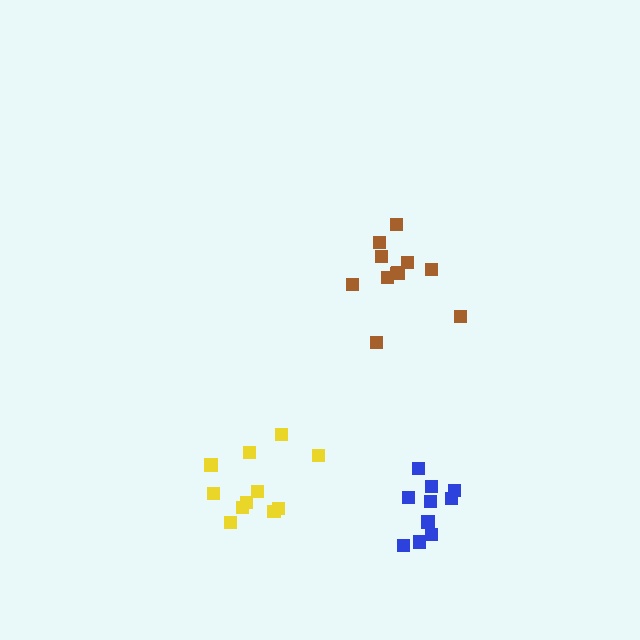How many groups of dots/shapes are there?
There are 3 groups.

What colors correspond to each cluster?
The clusters are colored: yellow, brown, blue.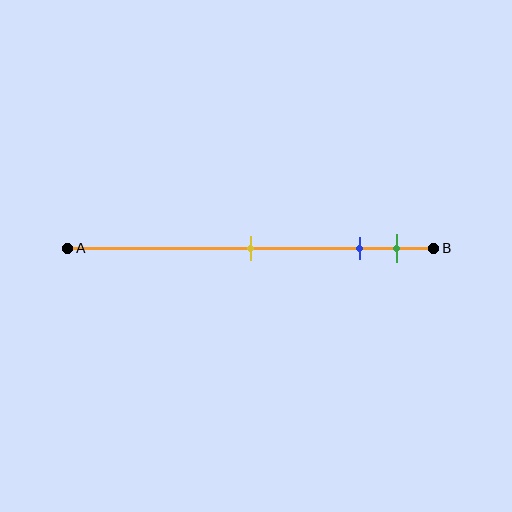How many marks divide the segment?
There are 3 marks dividing the segment.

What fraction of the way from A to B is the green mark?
The green mark is approximately 90% (0.9) of the way from A to B.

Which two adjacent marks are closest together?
The blue and green marks are the closest adjacent pair.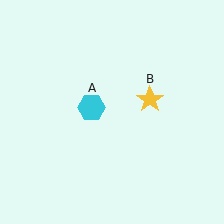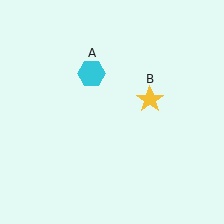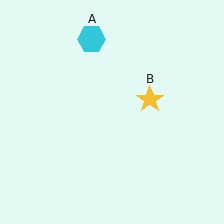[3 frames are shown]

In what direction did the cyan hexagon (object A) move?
The cyan hexagon (object A) moved up.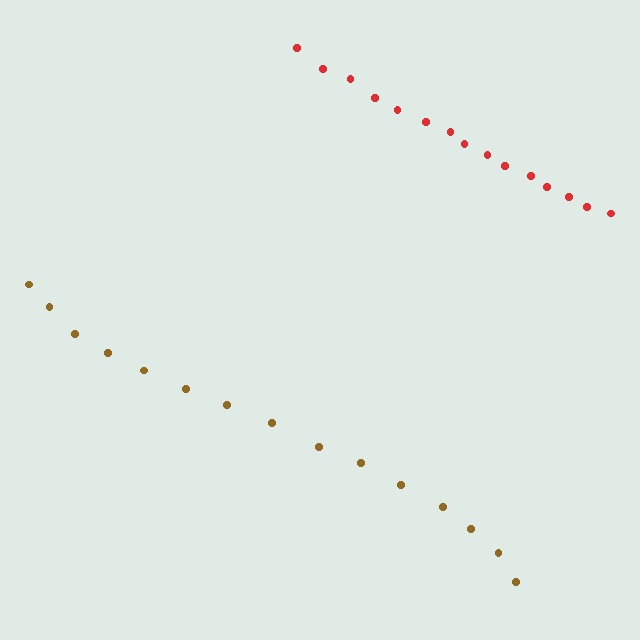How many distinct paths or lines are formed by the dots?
There are 2 distinct paths.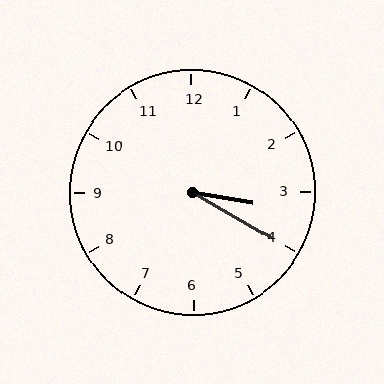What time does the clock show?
3:20.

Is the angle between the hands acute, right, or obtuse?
It is acute.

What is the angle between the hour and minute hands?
Approximately 20 degrees.